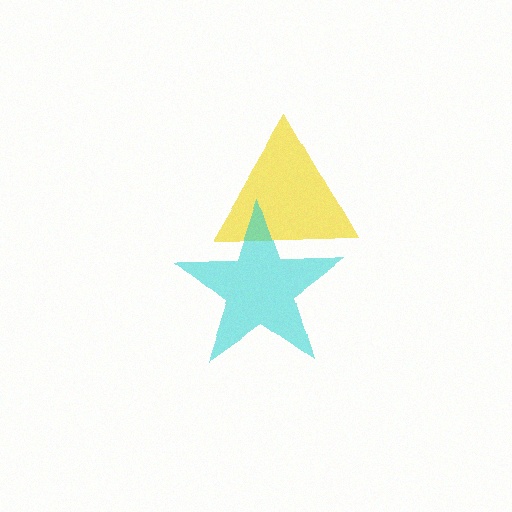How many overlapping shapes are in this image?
There are 2 overlapping shapes in the image.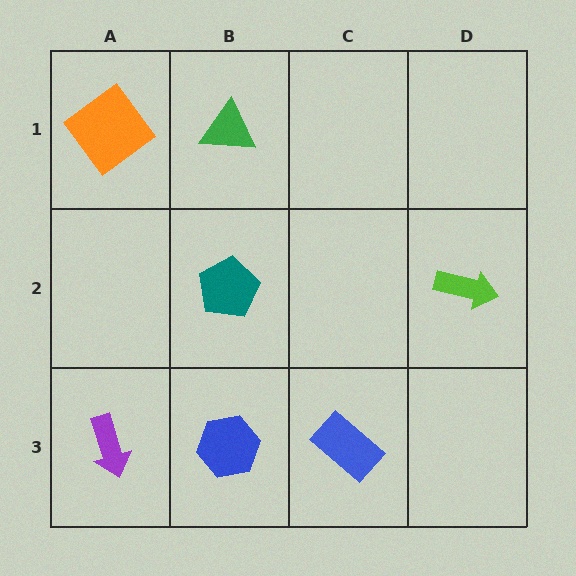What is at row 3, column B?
A blue hexagon.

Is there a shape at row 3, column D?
No, that cell is empty.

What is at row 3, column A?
A purple arrow.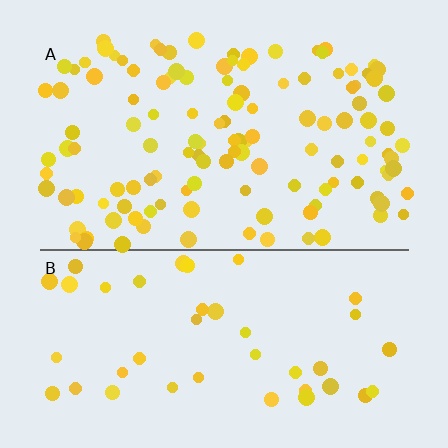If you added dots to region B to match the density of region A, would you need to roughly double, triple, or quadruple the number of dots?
Approximately triple.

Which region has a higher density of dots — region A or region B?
A (the top).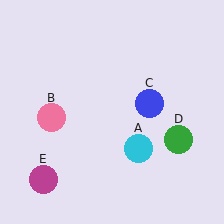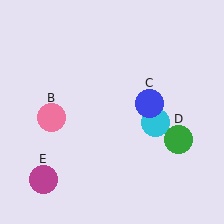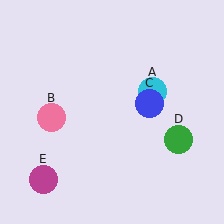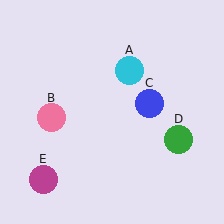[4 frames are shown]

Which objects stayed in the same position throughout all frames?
Pink circle (object B) and blue circle (object C) and green circle (object D) and magenta circle (object E) remained stationary.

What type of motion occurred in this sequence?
The cyan circle (object A) rotated counterclockwise around the center of the scene.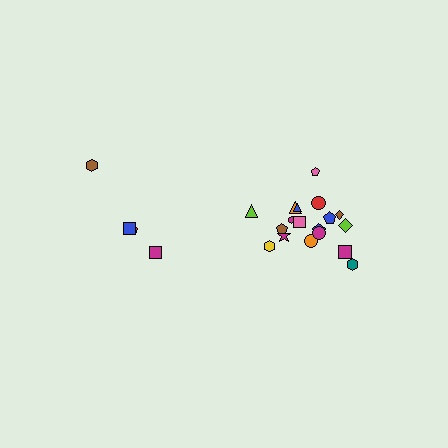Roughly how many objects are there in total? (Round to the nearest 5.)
Roughly 20 objects in total.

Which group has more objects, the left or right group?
The right group.